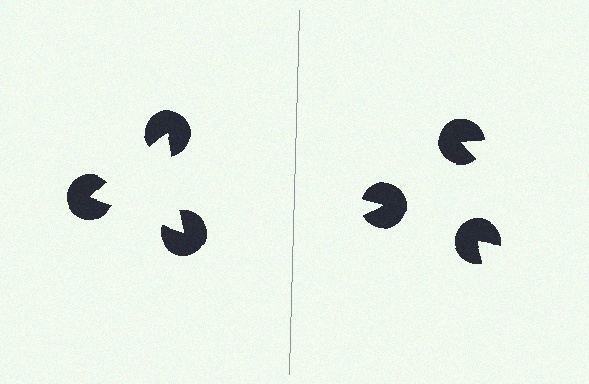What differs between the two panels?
The pac-man discs are positioned identically on both sides; only the wedge orientations differ. On the left they align to a triangle; on the right they are misaligned.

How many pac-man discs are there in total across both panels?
6 — 3 on each side.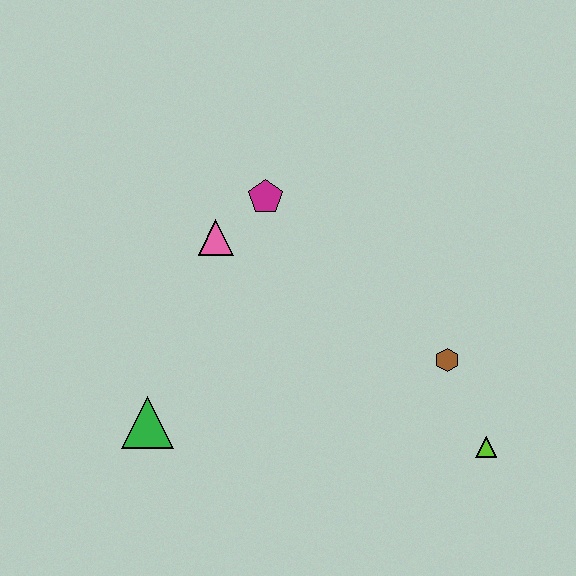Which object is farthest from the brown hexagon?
The green triangle is farthest from the brown hexagon.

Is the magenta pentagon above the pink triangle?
Yes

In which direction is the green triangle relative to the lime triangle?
The green triangle is to the left of the lime triangle.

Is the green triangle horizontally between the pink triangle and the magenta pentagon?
No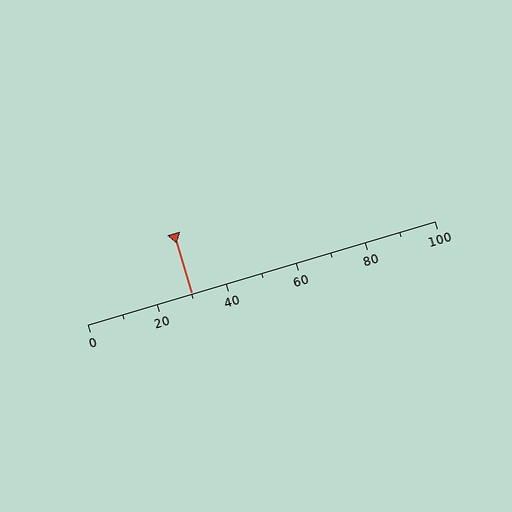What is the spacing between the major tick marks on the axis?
The major ticks are spaced 20 apart.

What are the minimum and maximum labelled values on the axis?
The axis runs from 0 to 100.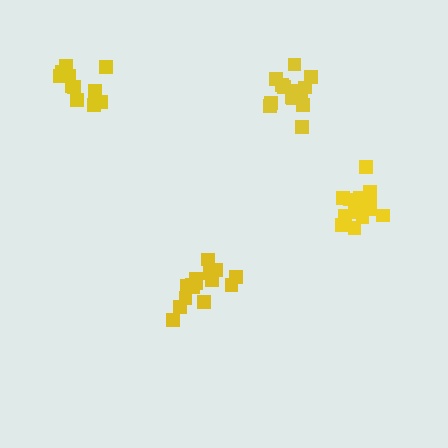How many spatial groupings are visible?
There are 4 spatial groupings.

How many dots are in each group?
Group 1: 14 dots, Group 2: 16 dots, Group 3: 11 dots, Group 4: 17 dots (58 total).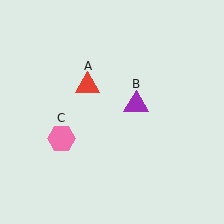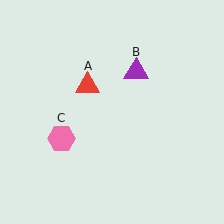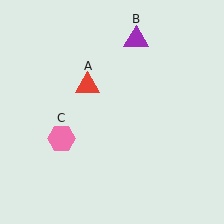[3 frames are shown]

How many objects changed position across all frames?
1 object changed position: purple triangle (object B).